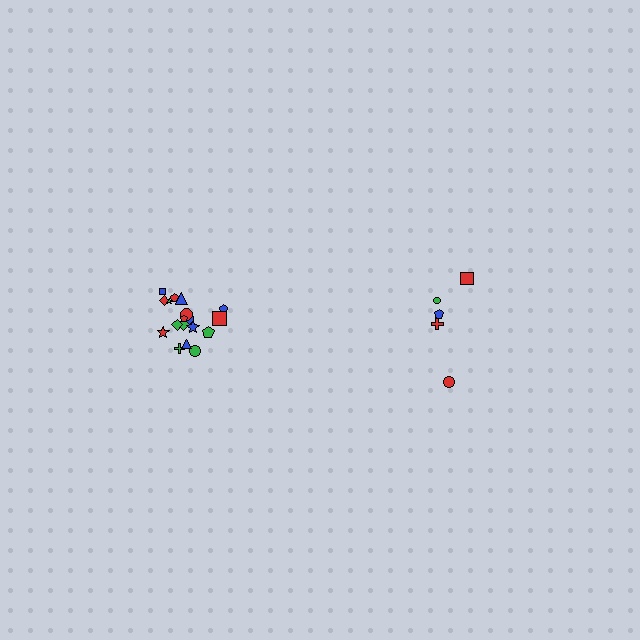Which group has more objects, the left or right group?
The left group.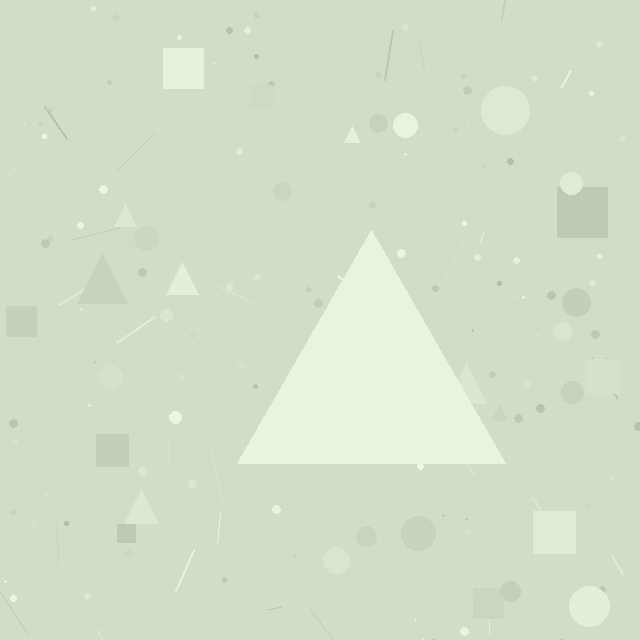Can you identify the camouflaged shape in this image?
The camouflaged shape is a triangle.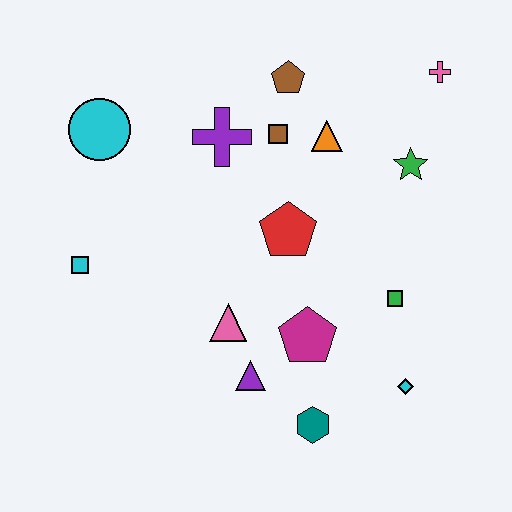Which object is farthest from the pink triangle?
The pink cross is farthest from the pink triangle.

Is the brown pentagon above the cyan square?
Yes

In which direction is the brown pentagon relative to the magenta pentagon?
The brown pentagon is above the magenta pentagon.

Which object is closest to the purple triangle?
The pink triangle is closest to the purple triangle.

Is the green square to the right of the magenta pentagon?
Yes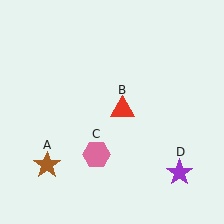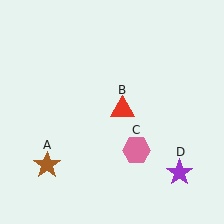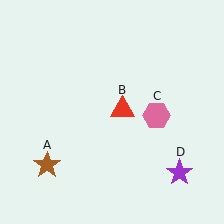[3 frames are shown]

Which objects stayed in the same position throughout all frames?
Brown star (object A) and red triangle (object B) and purple star (object D) remained stationary.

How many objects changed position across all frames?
1 object changed position: pink hexagon (object C).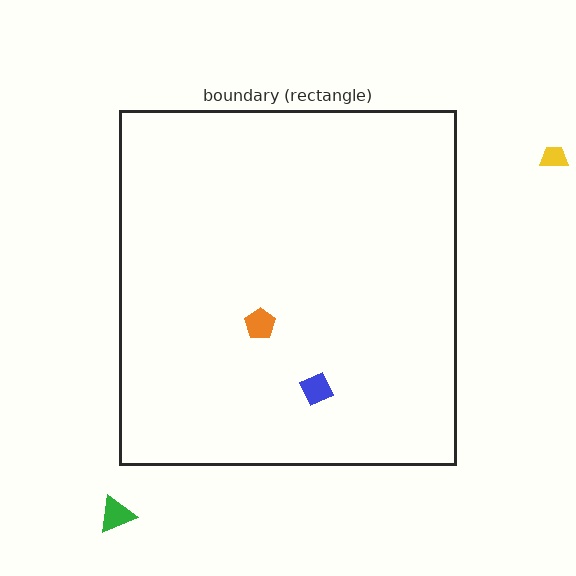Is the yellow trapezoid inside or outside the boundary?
Outside.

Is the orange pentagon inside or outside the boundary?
Inside.